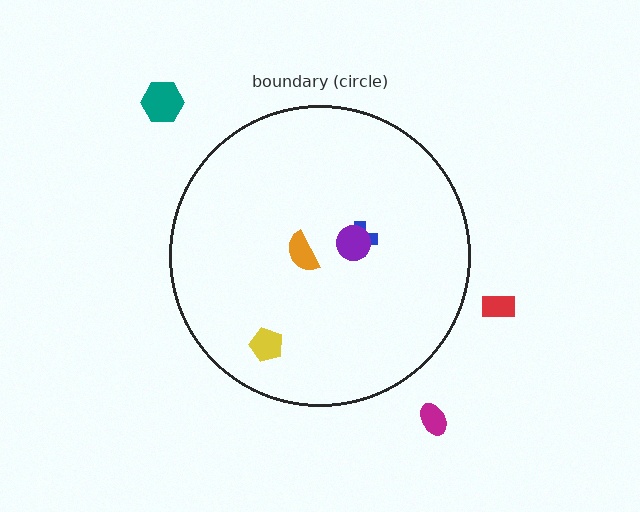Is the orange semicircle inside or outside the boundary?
Inside.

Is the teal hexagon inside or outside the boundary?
Outside.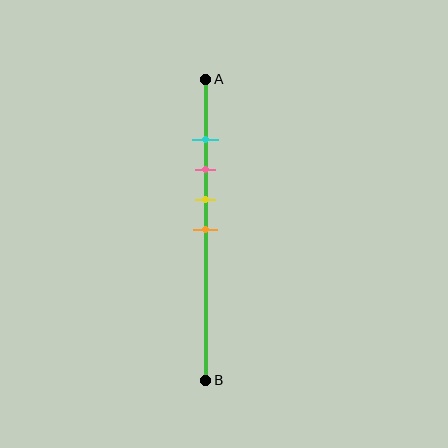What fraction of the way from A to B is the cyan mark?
The cyan mark is approximately 20% (0.2) of the way from A to B.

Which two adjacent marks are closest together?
The cyan and pink marks are the closest adjacent pair.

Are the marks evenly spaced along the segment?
Yes, the marks are approximately evenly spaced.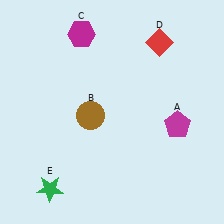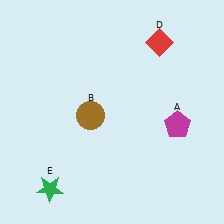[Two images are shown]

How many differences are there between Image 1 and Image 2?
There is 1 difference between the two images.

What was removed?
The magenta hexagon (C) was removed in Image 2.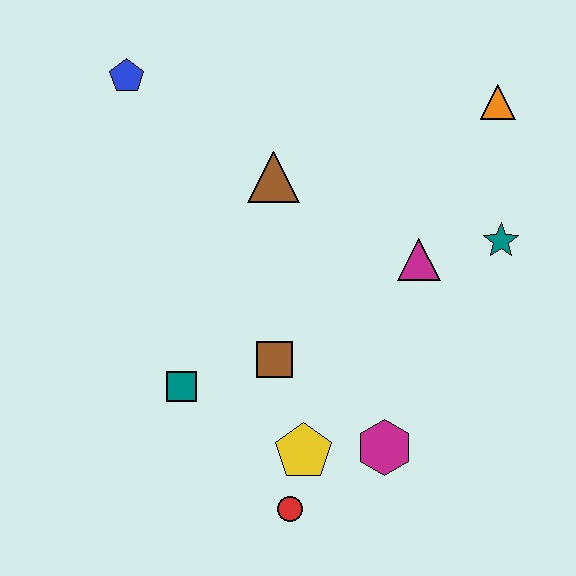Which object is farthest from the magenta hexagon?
The blue pentagon is farthest from the magenta hexagon.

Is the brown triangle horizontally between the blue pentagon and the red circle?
Yes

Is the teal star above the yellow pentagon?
Yes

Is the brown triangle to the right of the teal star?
No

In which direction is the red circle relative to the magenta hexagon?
The red circle is to the left of the magenta hexagon.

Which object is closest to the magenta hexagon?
The yellow pentagon is closest to the magenta hexagon.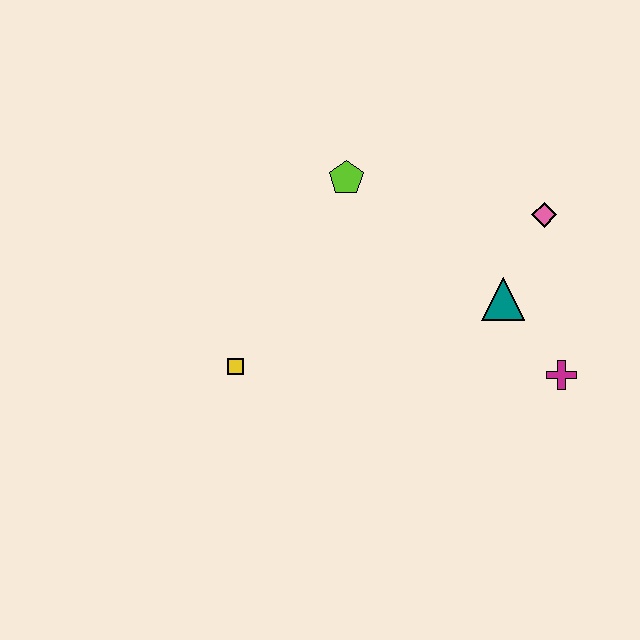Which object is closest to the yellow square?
The lime pentagon is closest to the yellow square.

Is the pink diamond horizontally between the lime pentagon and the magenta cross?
Yes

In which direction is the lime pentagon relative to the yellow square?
The lime pentagon is above the yellow square.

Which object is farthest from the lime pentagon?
The magenta cross is farthest from the lime pentagon.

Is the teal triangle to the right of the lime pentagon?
Yes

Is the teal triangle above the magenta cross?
Yes